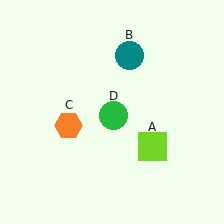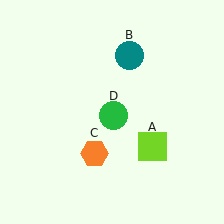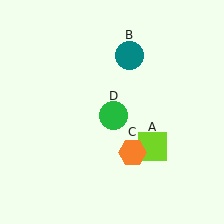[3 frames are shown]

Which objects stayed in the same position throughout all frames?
Lime square (object A) and teal circle (object B) and green circle (object D) remained stationary.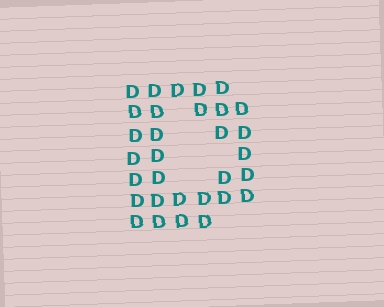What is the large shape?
The large shape is the letter D.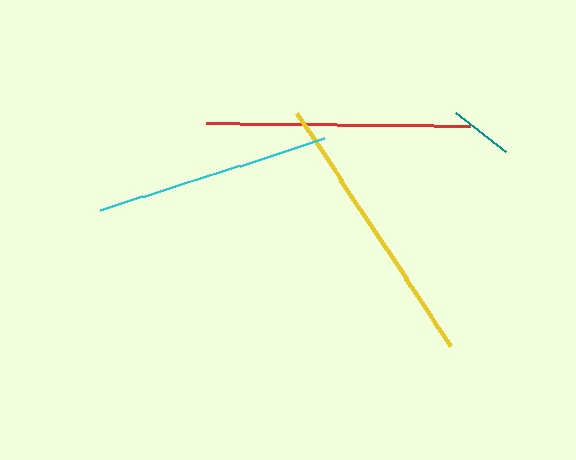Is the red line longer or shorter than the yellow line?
The yellow line is longer than the red line.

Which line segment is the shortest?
The teal line is the shortest at approximately 63 pixels.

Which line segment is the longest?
The yellow line is the longest at approximately 279 pixels.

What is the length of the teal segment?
The teal segment is approximately 63 pixels long.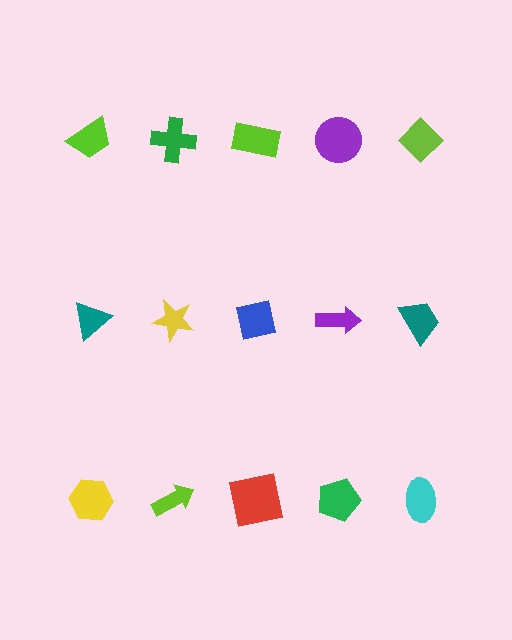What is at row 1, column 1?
A lime trapezoid.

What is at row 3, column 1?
A yellow hexagon.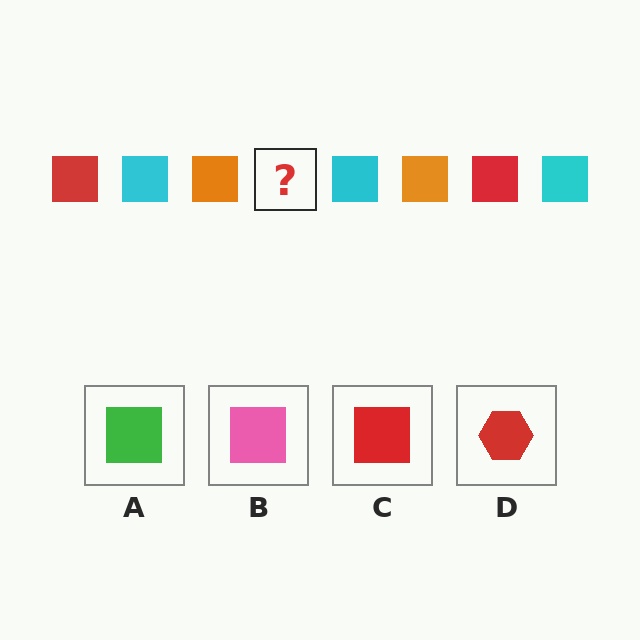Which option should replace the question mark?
Option C.